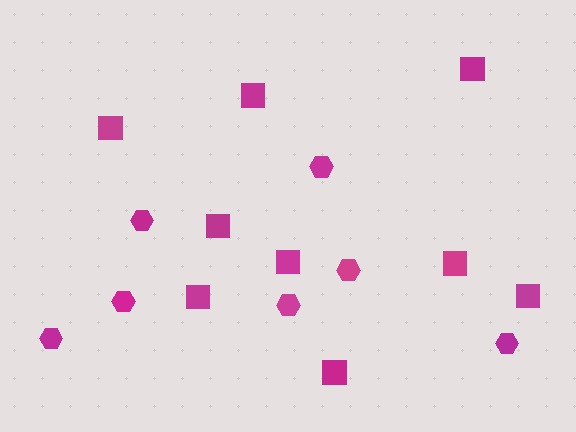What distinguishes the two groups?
There are 2 groups: one group of squares (9) and one group of hexagons (7).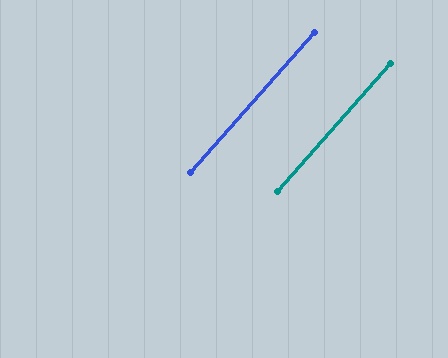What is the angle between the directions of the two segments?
Approximately 0 degrees.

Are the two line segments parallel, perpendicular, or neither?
Parallel — their directions differ by only 0.3°.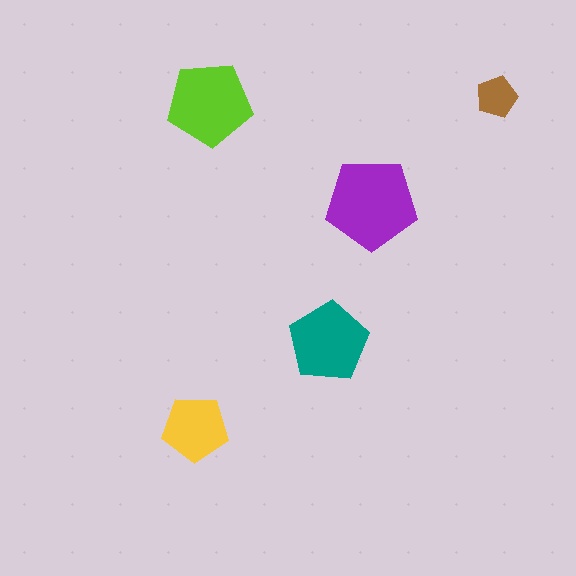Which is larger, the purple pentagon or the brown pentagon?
The purple one.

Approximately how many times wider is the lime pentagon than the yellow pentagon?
About 1.5 times wider.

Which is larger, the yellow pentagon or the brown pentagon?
The yellow one.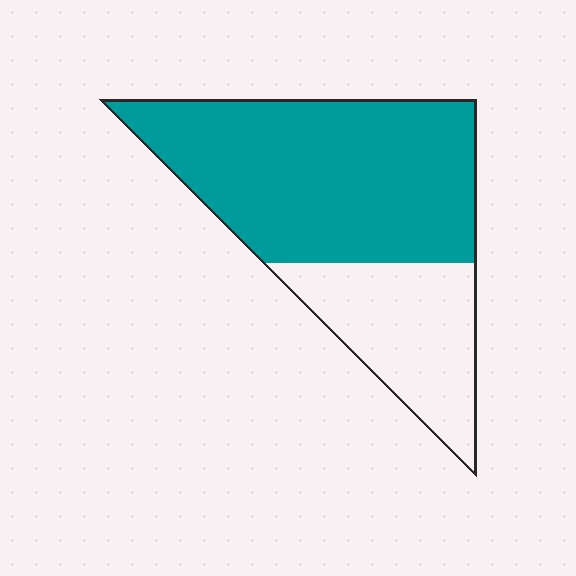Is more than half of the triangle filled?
Yes.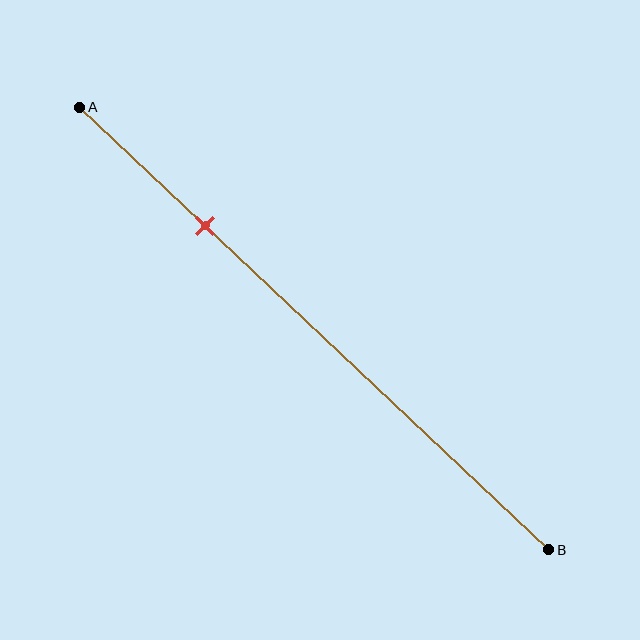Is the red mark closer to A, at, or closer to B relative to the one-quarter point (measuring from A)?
The red mark is approximately at the one-quarter point of segment AB.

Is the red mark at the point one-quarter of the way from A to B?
Yes, the mark is approximately at the one-quarter point.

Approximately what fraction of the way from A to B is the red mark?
The red mark is approximately 25% of the way from A to B.